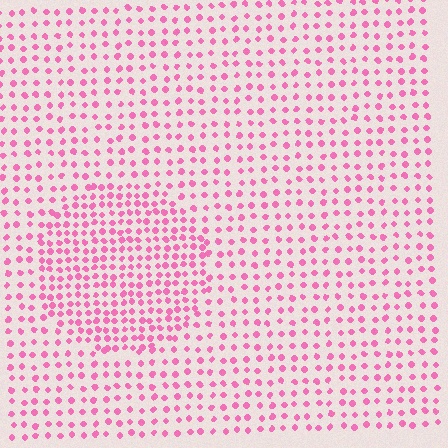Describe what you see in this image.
The image contains small pink elements arranged at two different densities. A circle-shaped region is visible where the elements are more densely packed than the surrounding area.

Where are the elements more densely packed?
The elements are more densely packed inside the circle boundary.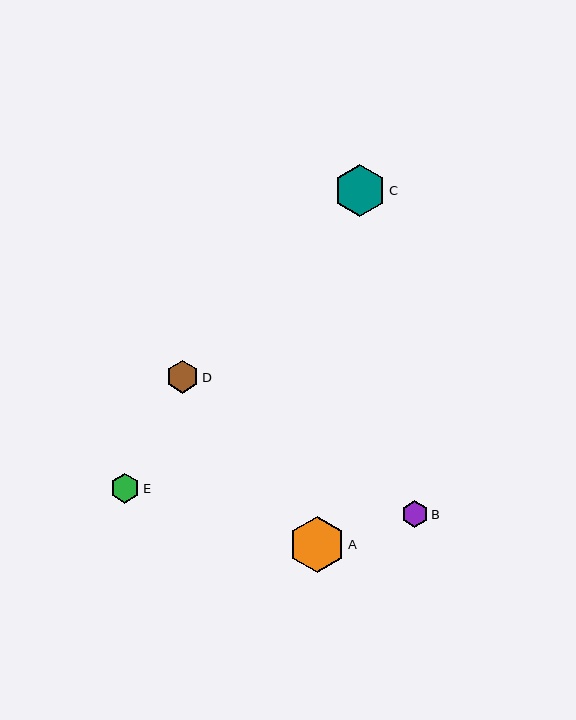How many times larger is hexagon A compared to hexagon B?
Hexagon A is approximately 2.1 times the size of hexagon B.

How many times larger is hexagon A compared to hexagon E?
Hexagon A is approximately 1.9 times the size of hexagon E.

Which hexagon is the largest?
Hexagon A is the largest with a size of approximately 56 pixels.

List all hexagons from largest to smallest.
From largest to smallest: A, C, D, E, B.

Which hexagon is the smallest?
Hexagon B is the smallest with a size of approximately 27 pixels.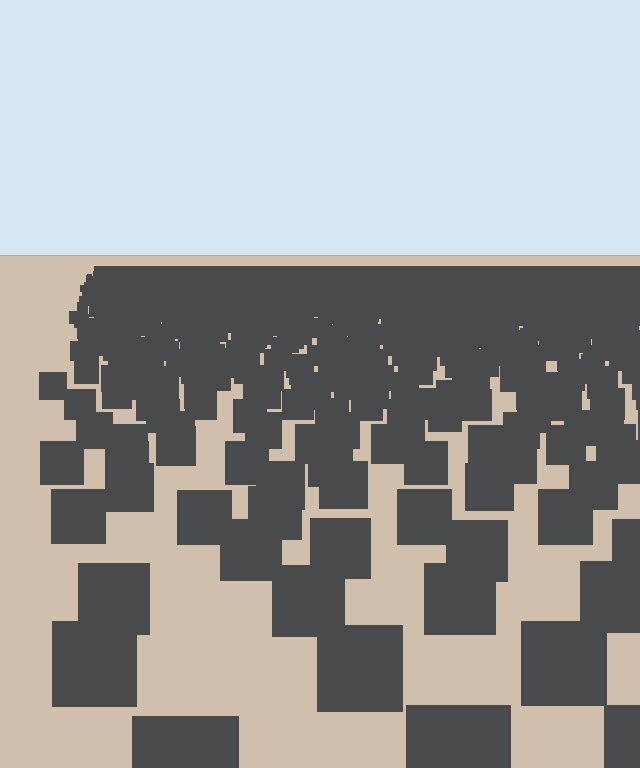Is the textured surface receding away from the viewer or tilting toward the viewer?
The surface is receding away from the viewer. Texture elements get smaller and denser toward the top.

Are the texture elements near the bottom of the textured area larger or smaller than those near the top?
Larger. Near the bottom, elements are closer to the viewer and appear at a bigger on-screen size.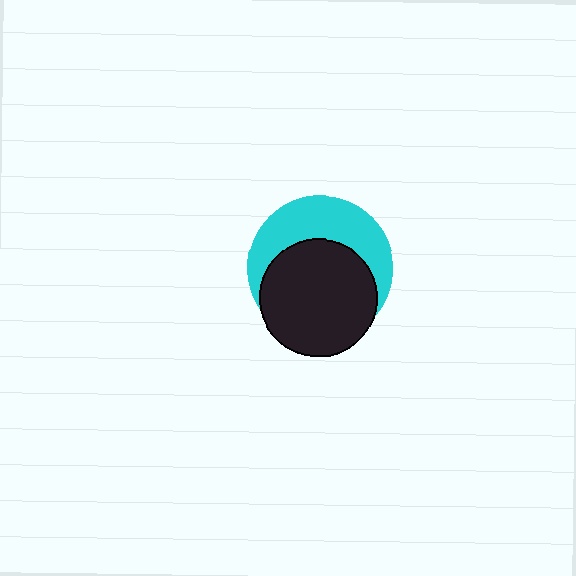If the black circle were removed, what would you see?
You would see the complete cyan circle.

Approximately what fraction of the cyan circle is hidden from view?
Roughly 57% of the cyan circle is hidden behind the black circle.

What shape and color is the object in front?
The object in front is a black circle.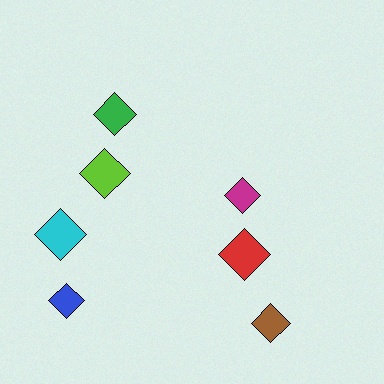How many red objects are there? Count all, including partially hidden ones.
There is 1 red object.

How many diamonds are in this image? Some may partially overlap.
There are 7 diamonds.